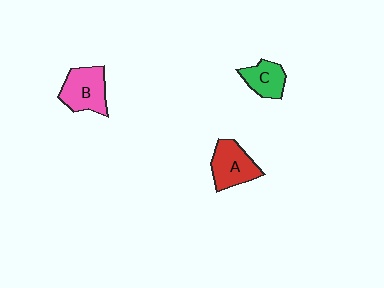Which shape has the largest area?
Shape B (pink).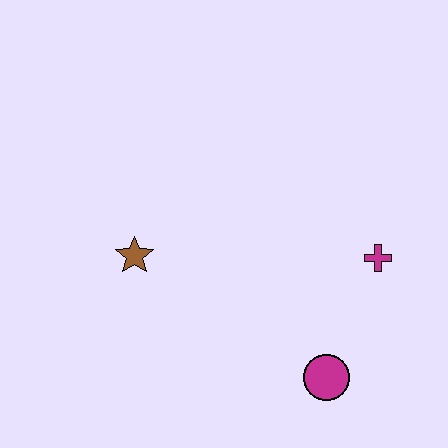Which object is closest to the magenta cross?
The magenta circle is closest to the magenta cross.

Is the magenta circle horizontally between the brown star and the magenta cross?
Yes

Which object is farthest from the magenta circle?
The brown star is farthest from the magenta circle.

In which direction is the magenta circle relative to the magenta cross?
The magenta circle is below the magenta cross.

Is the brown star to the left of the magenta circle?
Yes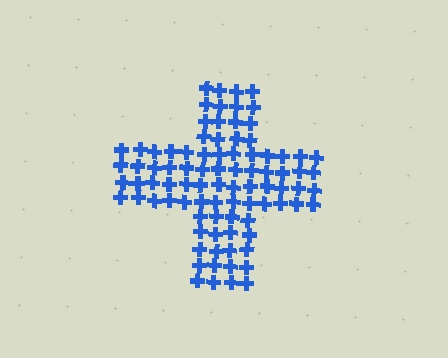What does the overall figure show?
The overall figure shows a cross.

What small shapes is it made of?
It is made of small crosses.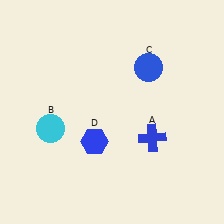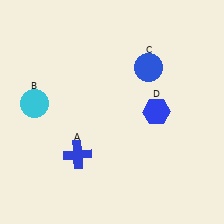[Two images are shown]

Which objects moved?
The objects that moved are: the blue cross (A), the cyan circle (B), the blue hexagon (D).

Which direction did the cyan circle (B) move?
The cyan circle (B) moved up.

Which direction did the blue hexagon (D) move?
The blue hexagon (D) moved right.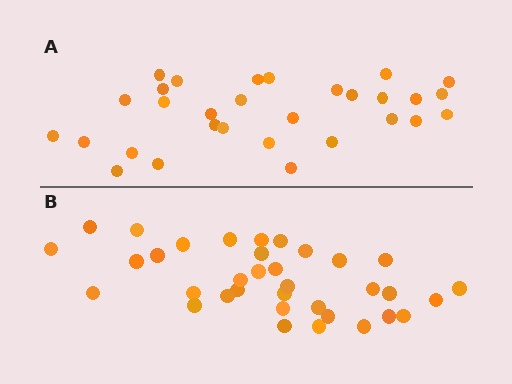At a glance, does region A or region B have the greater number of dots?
Region B (the bottom region) has more dots.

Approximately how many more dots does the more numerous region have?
Region B has about 5 more dots than region A.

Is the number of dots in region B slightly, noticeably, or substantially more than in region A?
Region B has only slightly more — the two regions are fairly close. The ratio is roughly 1.2 to 1.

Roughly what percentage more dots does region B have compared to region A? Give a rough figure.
About 15% more.